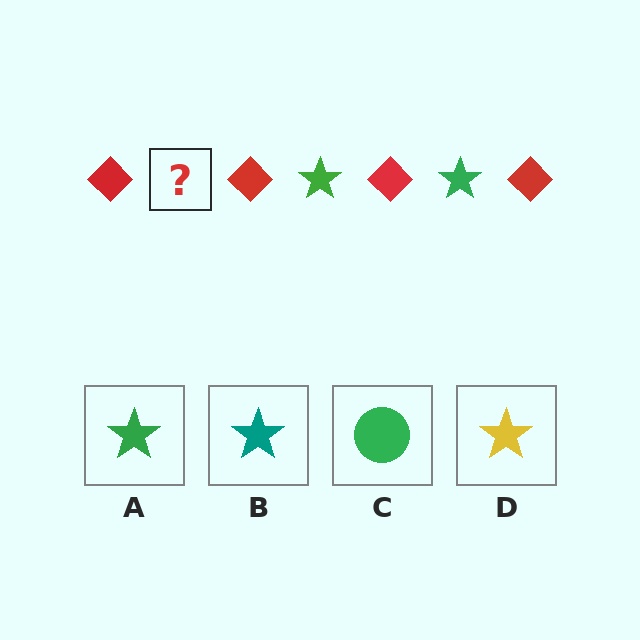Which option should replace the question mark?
Option A.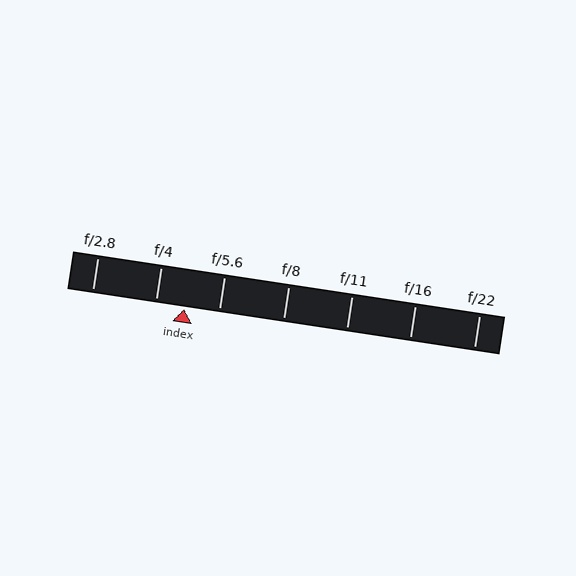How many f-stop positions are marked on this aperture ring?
There are 7 f-stop positions marked.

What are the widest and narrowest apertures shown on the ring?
The widest aperture shown is f/2.8 and the narrowest is f/22.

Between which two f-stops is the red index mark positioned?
The index mark is between f/4 and f/5.6.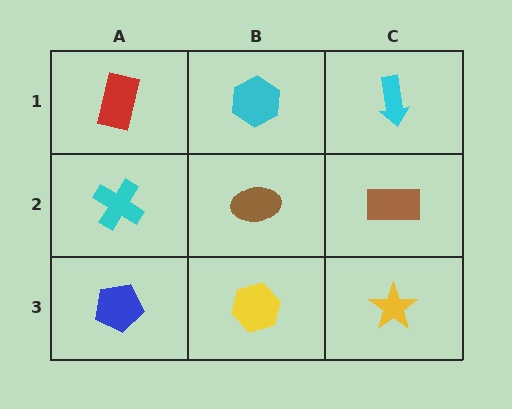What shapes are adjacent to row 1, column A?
A cyan cross (row 2, column A), a cyan hexagon (row 1, column B).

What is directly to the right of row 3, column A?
A yellow hexagon.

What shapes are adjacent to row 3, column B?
A brown ellipse (row 2, column B), a blue pentagon (row 3, column A), a yellow star (row 3, column C).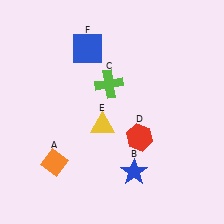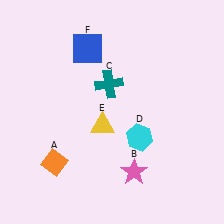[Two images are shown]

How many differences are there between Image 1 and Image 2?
There are 3 differences between the two images.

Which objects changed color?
B changed from blue to pink. C changed from lime to teal. D changed from red to cyan.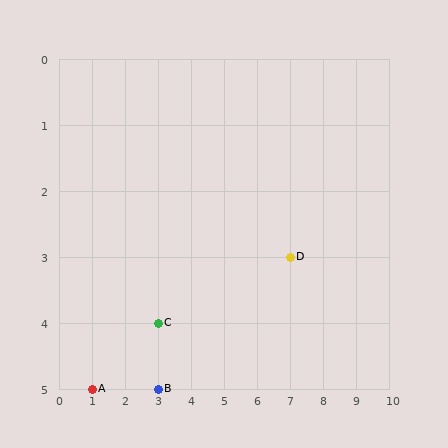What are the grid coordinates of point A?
Point A is at grid coordinates (1, 5).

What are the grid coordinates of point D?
Point D is at grid coordinates (7, 3).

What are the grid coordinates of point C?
Point C is at grid coordinates (3, 4).